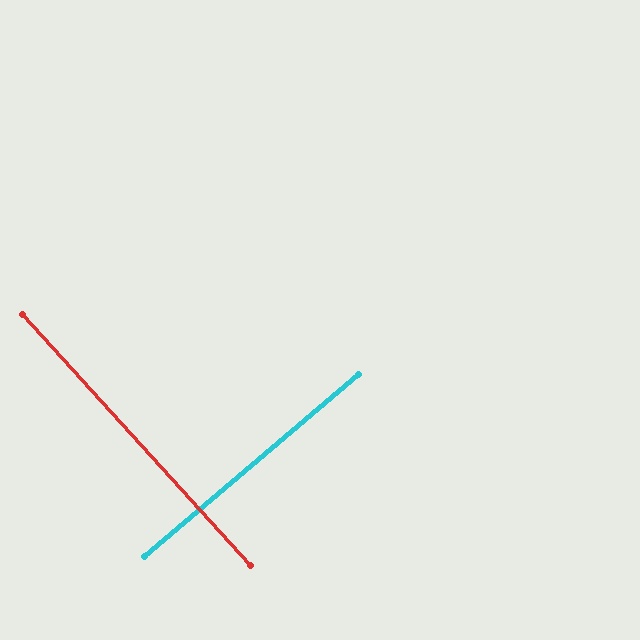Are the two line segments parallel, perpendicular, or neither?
Perpendicular — they meet at approximately 88°.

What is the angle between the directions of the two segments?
Approximately 88 degrees.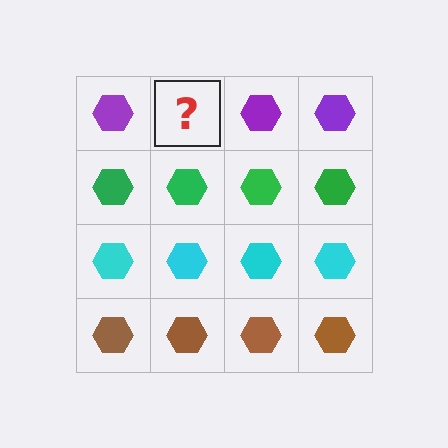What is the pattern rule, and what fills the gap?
The rule is that each row has a consistent color. The gap should be filled with a purple hexagon.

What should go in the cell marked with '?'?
The missing cell should contain a purple hexagon.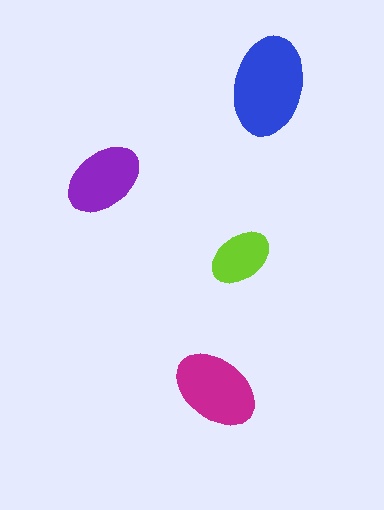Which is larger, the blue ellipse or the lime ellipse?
The blue one.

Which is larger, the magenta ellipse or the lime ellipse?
The magenta one.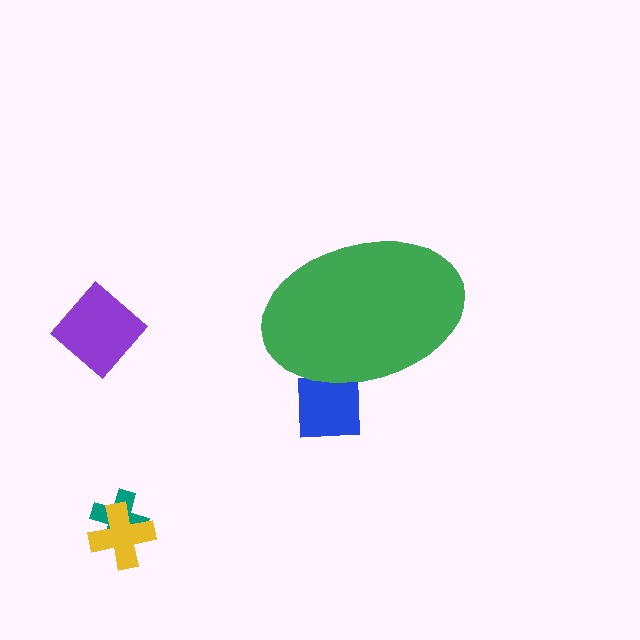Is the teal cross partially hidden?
No, the teal cross is fully visible.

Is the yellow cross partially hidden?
No, the yellow cross is fully visible.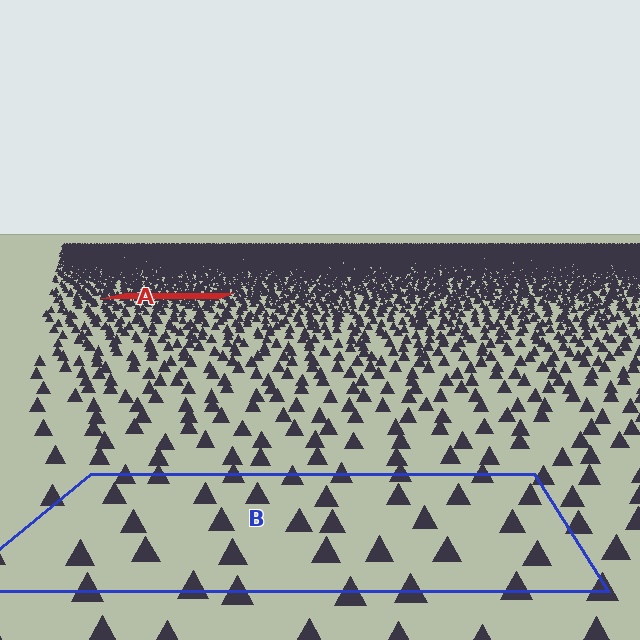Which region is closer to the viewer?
Region B is closer. The texture elements there are larger and more spread out.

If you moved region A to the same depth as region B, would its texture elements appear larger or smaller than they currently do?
They would appear larger. At a closer depth, the same texture elements are projected at a bigger on-screen size.